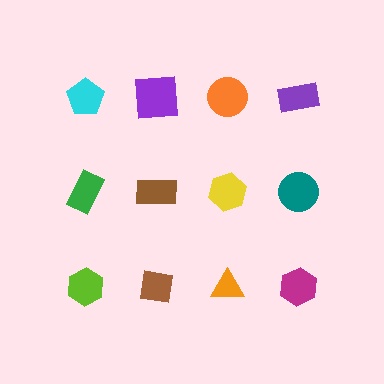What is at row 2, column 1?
A green rectangle.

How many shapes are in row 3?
4 shapes.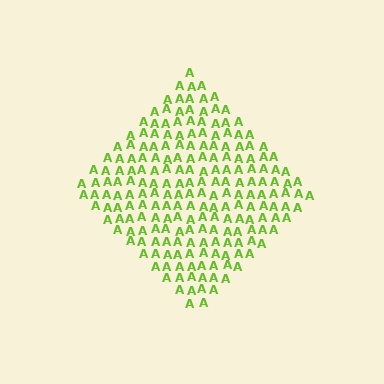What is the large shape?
The large shape is a diamond.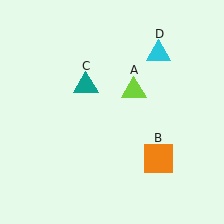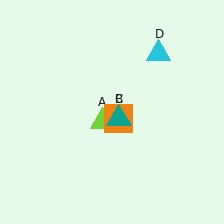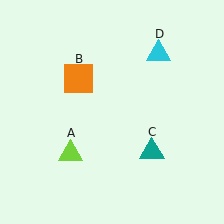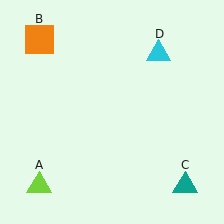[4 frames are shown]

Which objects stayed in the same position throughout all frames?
Cyan triangle (object D) remained stationary.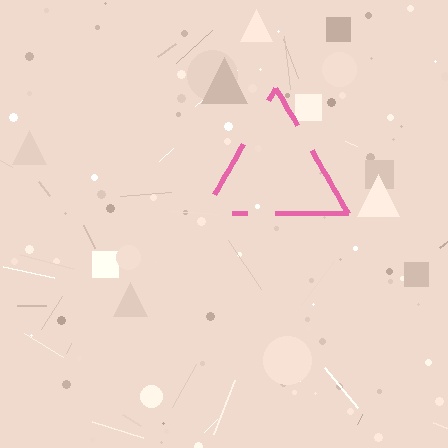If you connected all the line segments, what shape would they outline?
They would outline a triangle.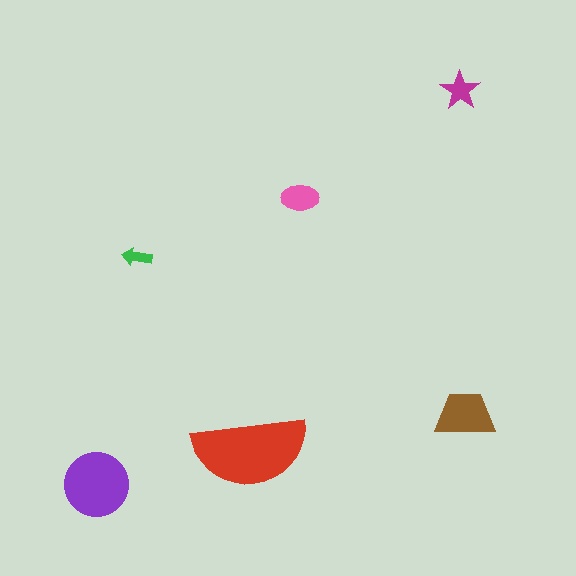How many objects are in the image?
There are 6 objects in the image.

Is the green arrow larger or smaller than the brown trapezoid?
Smaller.